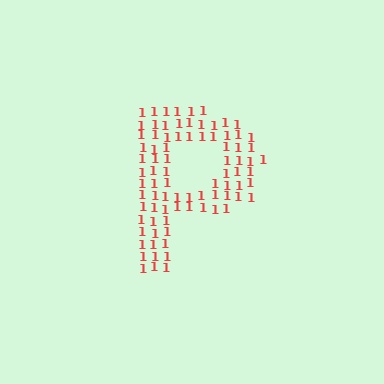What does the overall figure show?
The overall figure shows the letter P.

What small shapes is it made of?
It is made of small digit 1's.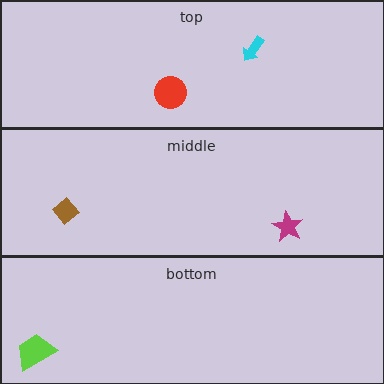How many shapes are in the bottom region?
1.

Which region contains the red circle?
The top region.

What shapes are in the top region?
The cyan arrow, the red circle.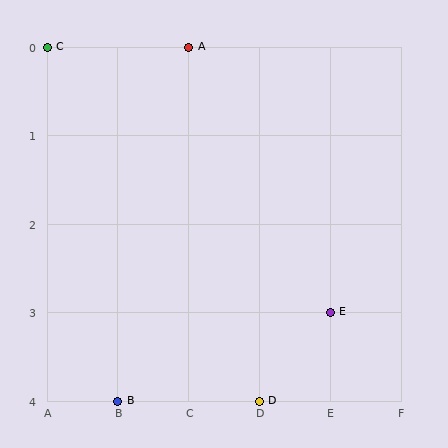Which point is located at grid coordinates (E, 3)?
Point E is at (E, 3).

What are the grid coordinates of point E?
Point E is at grid coordinates (E, 3).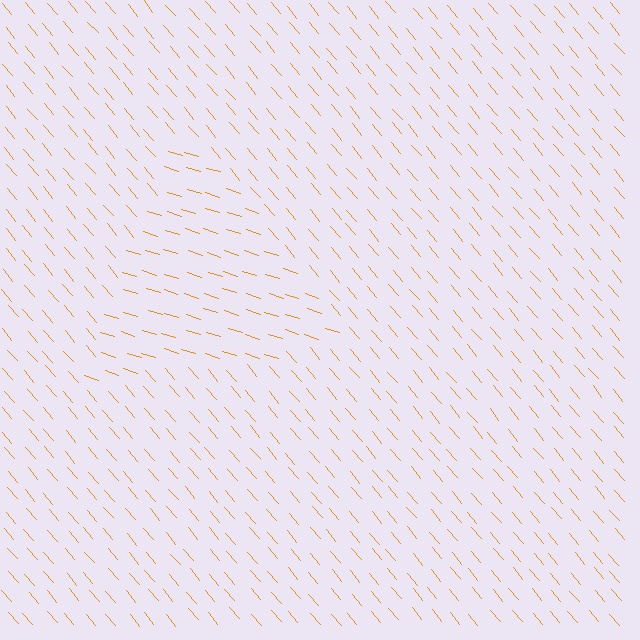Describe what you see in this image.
The image is filled with small orange line segments. A triangle region in the image has lines oriented differently from the surrounding lines, creating a visible texture boundary.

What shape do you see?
I see a triangle.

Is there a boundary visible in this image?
Yes, there is a texture boundary formed by a change in line orientation.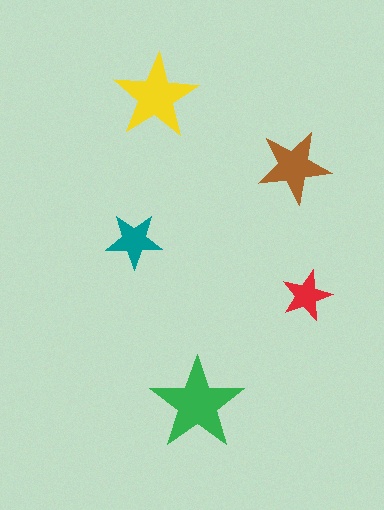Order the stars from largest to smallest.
the green one, the yellow one, the brown one, the teal one, the red one.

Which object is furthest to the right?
The red star is rightmost.